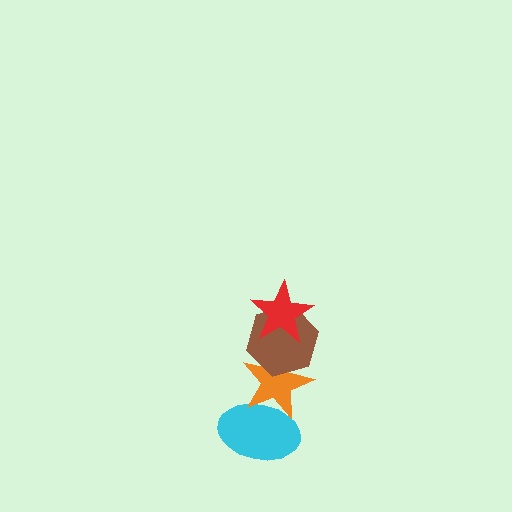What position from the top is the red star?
The red star is 1st from the top.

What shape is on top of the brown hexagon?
The red star is on top of the brown hexagon.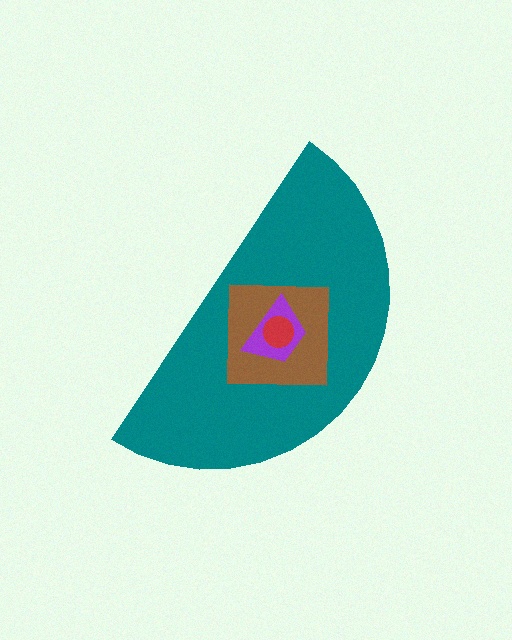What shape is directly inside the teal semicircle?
The brown square.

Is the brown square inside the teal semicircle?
Yes.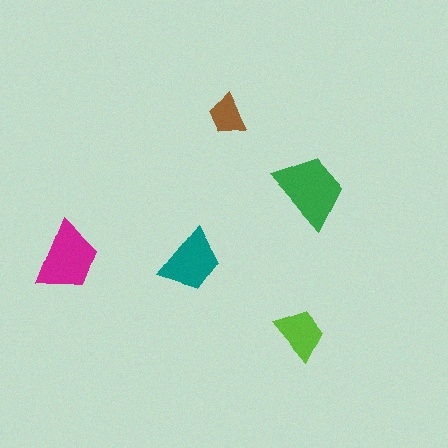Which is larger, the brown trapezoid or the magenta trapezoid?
The magenta one.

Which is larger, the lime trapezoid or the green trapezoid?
The green one.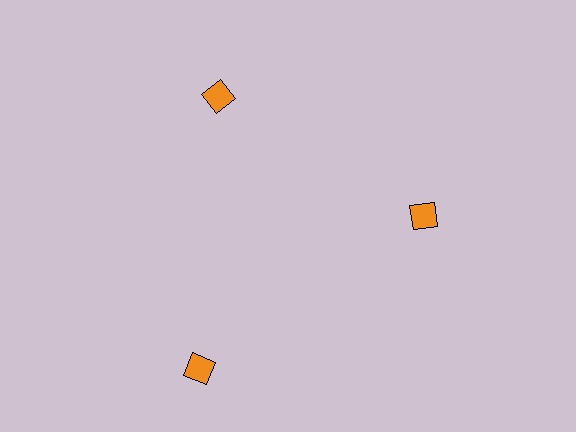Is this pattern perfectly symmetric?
No. The 3 orange squares are arranged in a ring, but one element near the 7 o'clock position is pushed outward from the center, breaking the 3-fold rotational symmetry.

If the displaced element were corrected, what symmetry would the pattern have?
It would have 3-fold rotational symmetry — the pattern would map onto itself every 120 degrees.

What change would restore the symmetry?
The symmetry would be restored by moving it inward, back onto the ring so that all 3 squares sit at equal angles and equal distance from the center.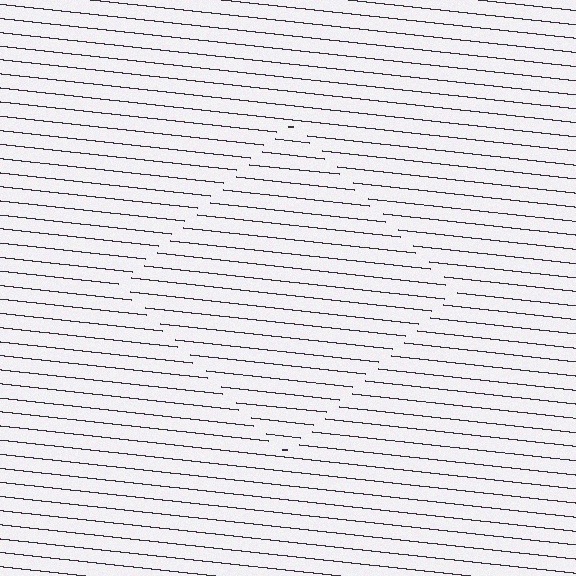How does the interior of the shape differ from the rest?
The interior of the shape contains the same grating, shifted by half a period — the contour is defined by the phase discontinuity where line-ends from the inner and outer gratings abut.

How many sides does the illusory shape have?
4 sides — the line-ends trace a square.